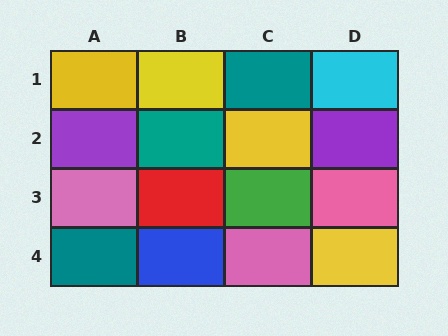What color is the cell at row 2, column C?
Yellow.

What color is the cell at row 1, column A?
Yellow.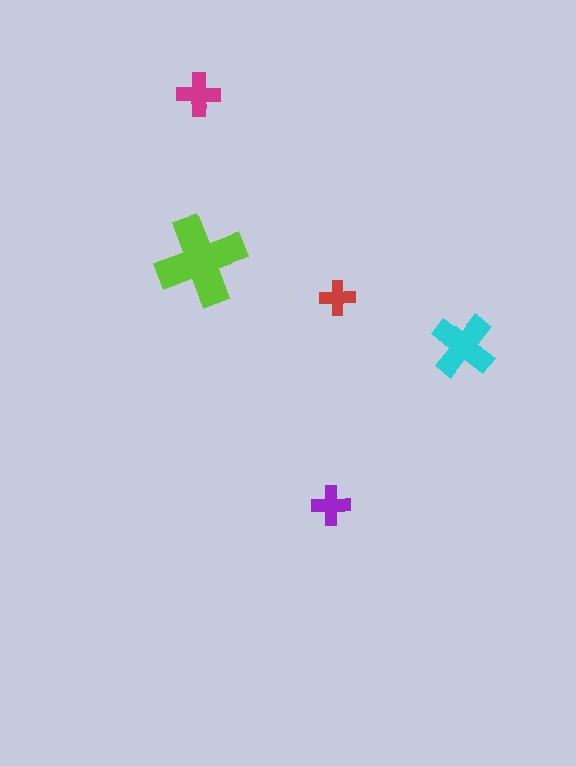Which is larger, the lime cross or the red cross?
The lime one.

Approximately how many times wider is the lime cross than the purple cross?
About 2.5 times wider.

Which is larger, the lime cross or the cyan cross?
The lime one.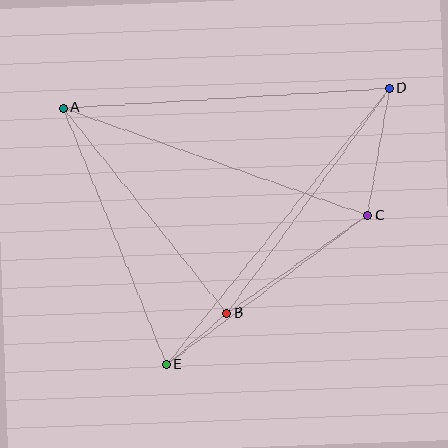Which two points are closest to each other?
Points B and E are closest to each other.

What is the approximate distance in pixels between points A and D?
The distance between A and D is approximately 327 pixels.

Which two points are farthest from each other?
Points D and E are farthest from each other.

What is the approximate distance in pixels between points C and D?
The distance between C and D is approximately 129 pixels.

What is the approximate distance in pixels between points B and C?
The distance between B and C is approximately 171 pixels.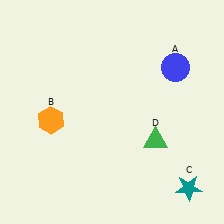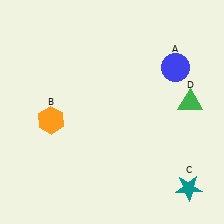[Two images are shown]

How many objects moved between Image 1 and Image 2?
1 object moved between the two images.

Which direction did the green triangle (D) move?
The green triangle (D) moved up.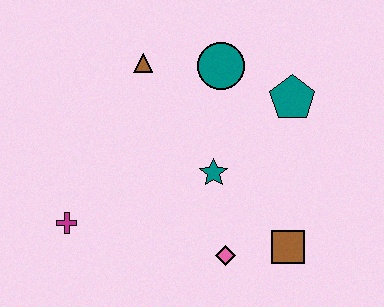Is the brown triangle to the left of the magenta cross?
No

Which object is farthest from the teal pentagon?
The magenta cross is farthest from the teal pentagon.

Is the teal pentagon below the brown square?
No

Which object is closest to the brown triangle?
The teal circle is closest to the brown triangle.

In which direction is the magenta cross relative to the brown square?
The magenta cross is to the left of the brown square.